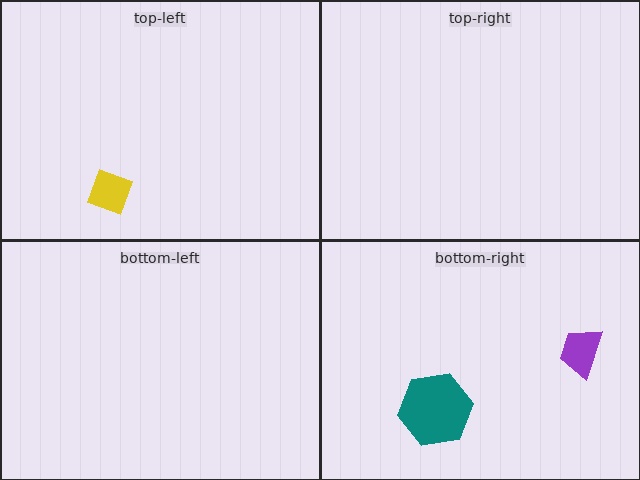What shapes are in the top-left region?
The yellow diamond.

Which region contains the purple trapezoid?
The bottom-right region.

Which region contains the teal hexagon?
The bottom-right region.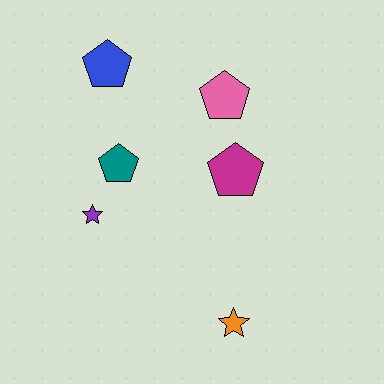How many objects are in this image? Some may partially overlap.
There are 6 objects.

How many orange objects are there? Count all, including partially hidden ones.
There is 1 orange object.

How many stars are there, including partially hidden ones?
There are 2 stars.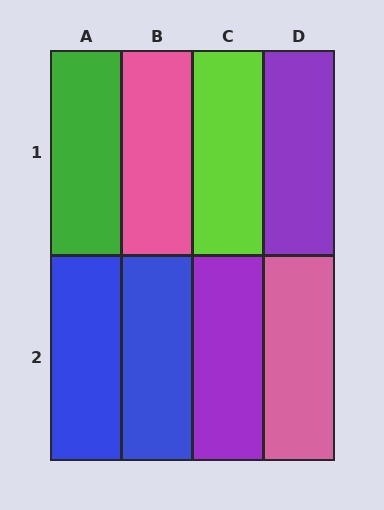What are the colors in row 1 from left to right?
Green, pink, lime, purple.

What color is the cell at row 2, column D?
Pink.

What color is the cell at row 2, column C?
Purple.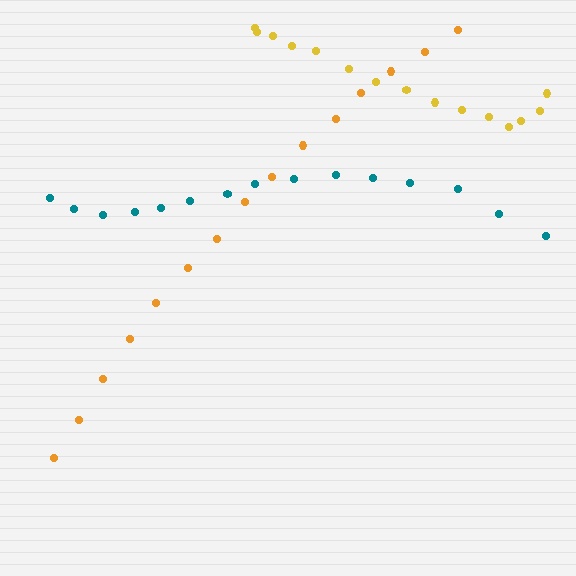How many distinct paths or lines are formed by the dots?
There are 3 distinct paths.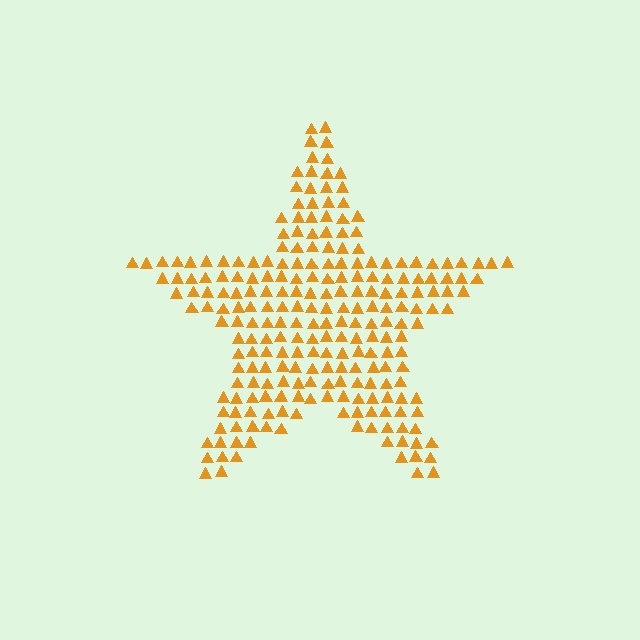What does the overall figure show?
The overall figure shows a star.